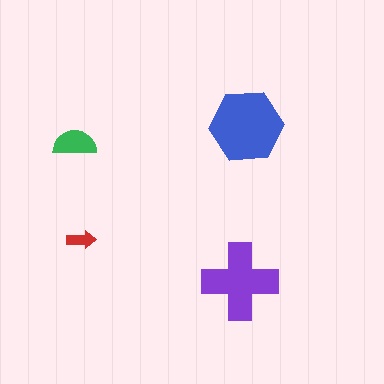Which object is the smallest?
The red arrow.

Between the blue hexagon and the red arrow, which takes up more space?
The blue hexagon.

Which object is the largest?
The blue hexagon.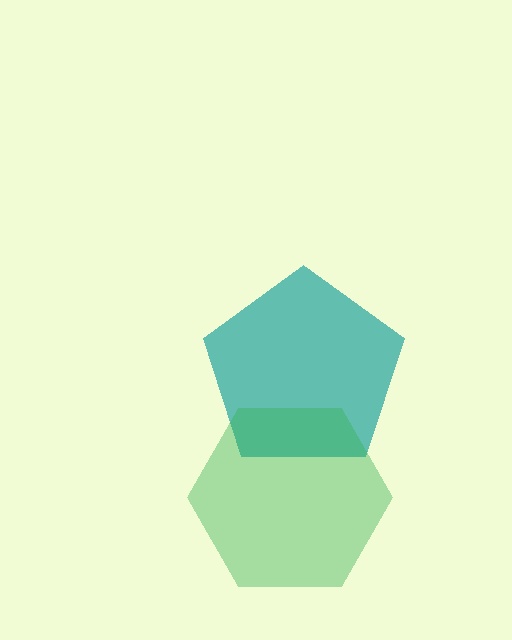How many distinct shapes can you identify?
There are 2 distinct shapes: a teal pentagon, a green hexagon.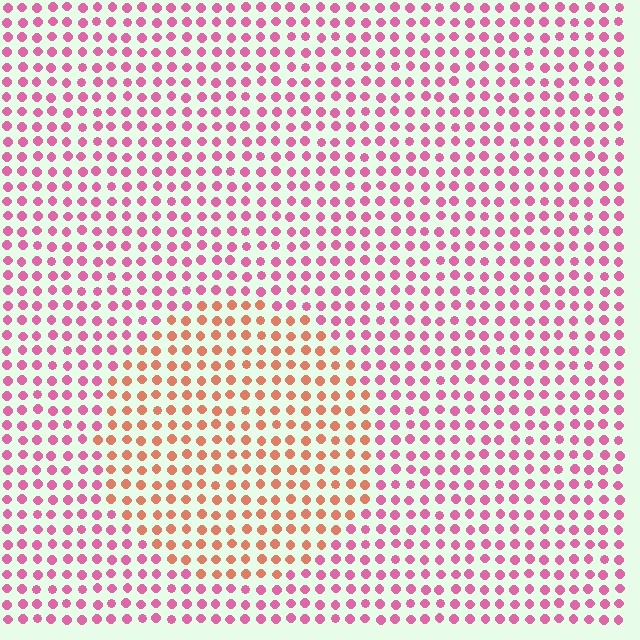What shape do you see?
I see a circle.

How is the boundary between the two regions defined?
The boundary is defined purely by a slight shift in hue (about 44 degrees). Spacing, size, and orientation are identical on both sides.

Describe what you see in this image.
The image is filled with small pink elements in a uniform arrangement. A circle-shaped region is visible where the elements are tinted to a slightly different hue, forming a subtle color boundary.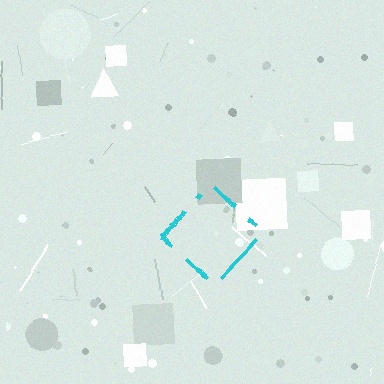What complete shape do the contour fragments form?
The contour fragments form a diamond.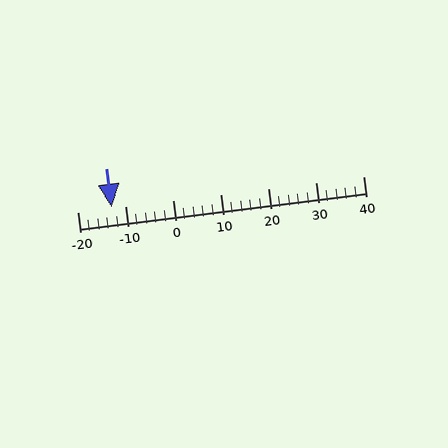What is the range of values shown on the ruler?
The ruler shows values from -20 to 40.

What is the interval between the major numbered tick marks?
The major tick marks are spaced 10 units apart.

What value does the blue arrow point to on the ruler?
The blue arrow points to approximately -13.